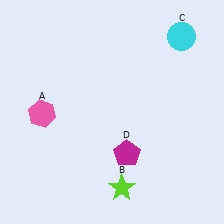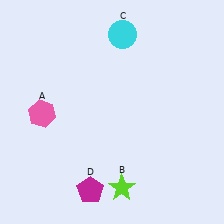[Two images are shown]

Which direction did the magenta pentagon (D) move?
The magenta pentagon (D) moved left.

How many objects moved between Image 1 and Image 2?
2 objects moved between the two images.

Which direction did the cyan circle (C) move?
The cyan circle (C) moved left.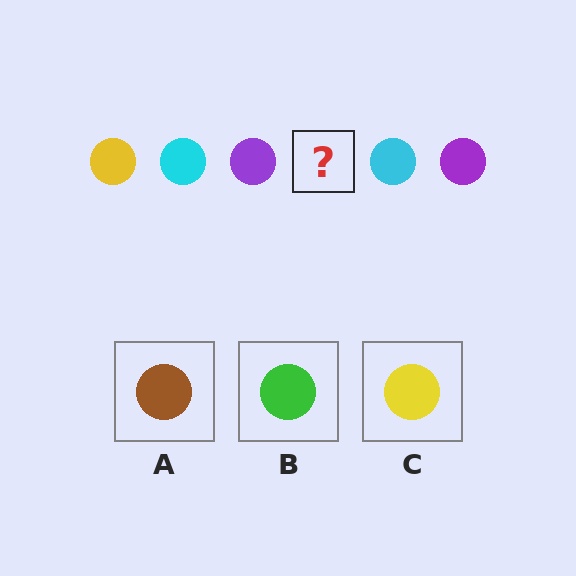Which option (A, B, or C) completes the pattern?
C.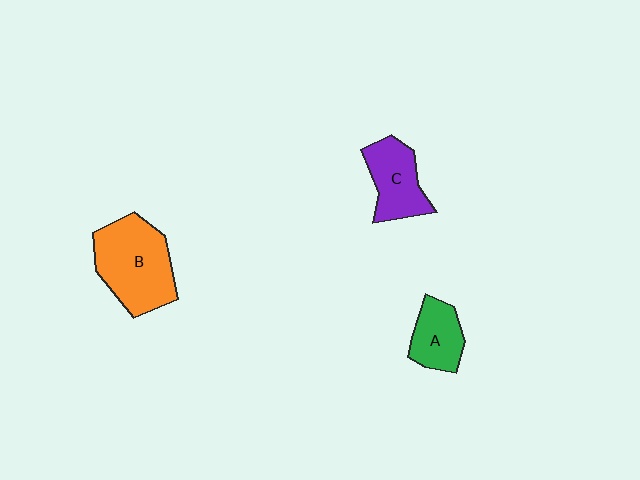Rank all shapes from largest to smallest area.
From largest to smallest: B (orange), C (purple), A (green).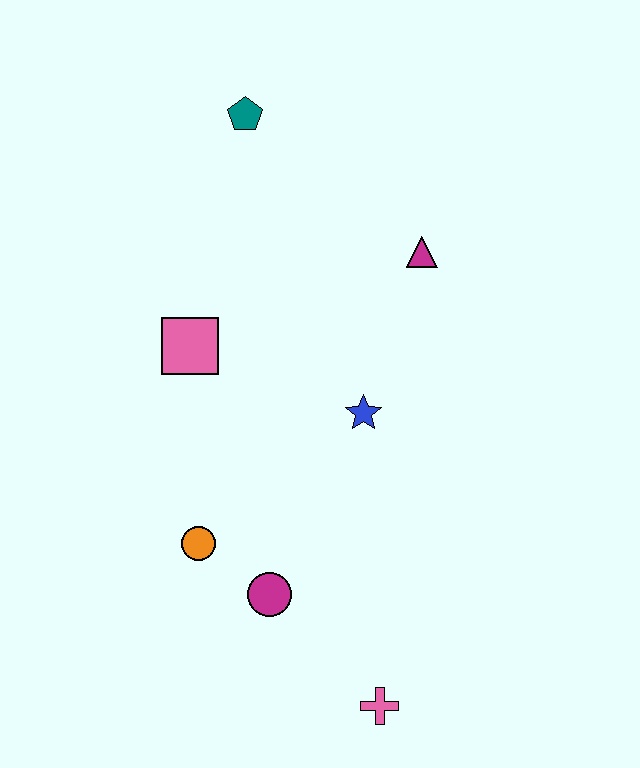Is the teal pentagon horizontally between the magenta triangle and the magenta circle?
No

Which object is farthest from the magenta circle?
The teal pentagon is farthest from the magenta circle.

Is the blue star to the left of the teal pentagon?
No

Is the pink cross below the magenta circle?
Yes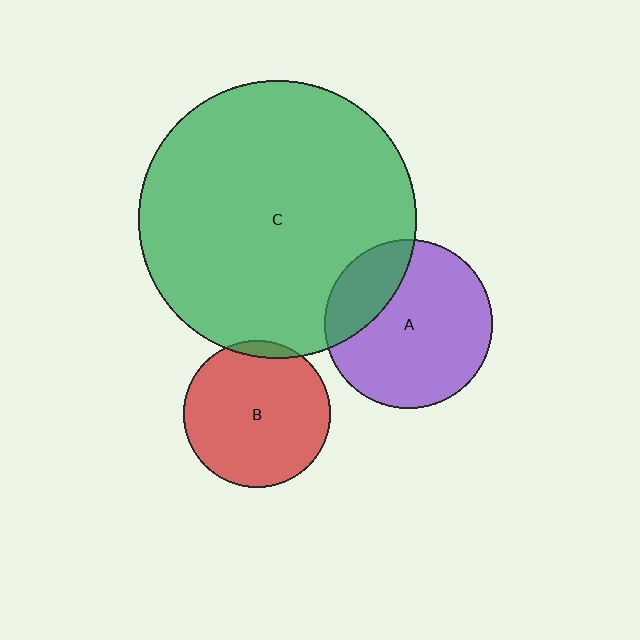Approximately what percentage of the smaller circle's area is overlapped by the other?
Approximately 5%.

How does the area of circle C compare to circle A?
Approximately 2.7 times.